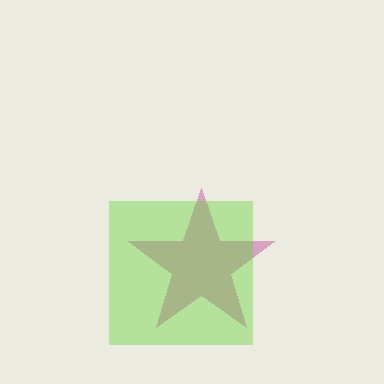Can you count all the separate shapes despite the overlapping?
Yes, there are 2 separate shapes.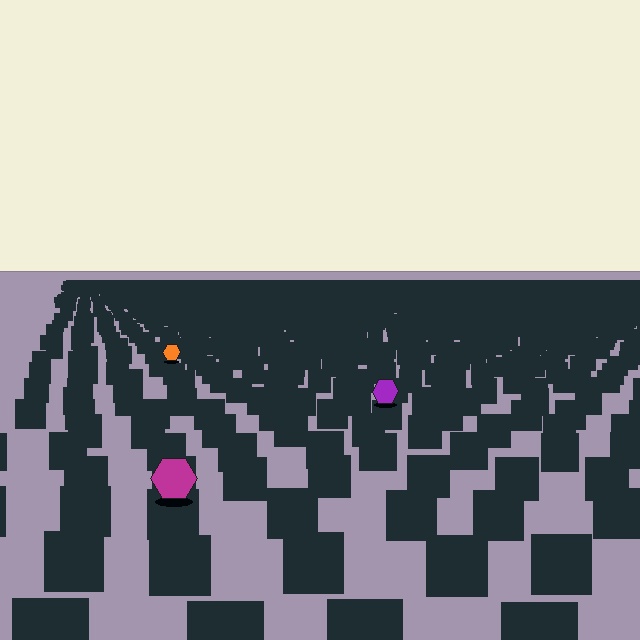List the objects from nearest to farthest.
From nearest to farthest: the magenta hexagon, the purple hexagon, the orange hexagon.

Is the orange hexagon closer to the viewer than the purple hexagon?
No. The purple hexagon is closer — you can tell from the texture gradient: the ground texture is coarser near it.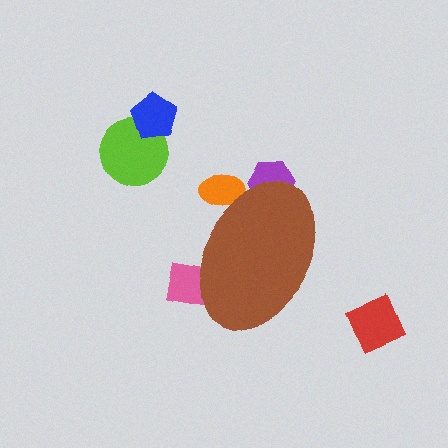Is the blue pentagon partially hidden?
No, the blue pentagon is fully visible.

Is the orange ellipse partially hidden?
Yes, the orange ellipse is partially hidden behind the brown ellipse.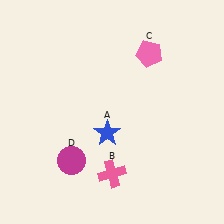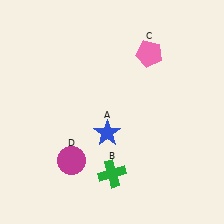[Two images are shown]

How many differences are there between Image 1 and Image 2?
There is 1 difference between the two images.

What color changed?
The cross (B) changed from pink in Image 1 to green in Image 2.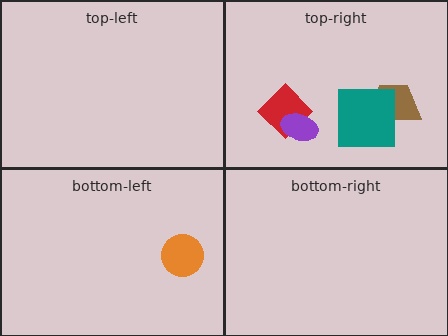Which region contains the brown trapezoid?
The top-right region.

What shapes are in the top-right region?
The red diamond, the purple ellipse, the brown trapezoid, the teal square.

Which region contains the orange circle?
The bottom-left region.